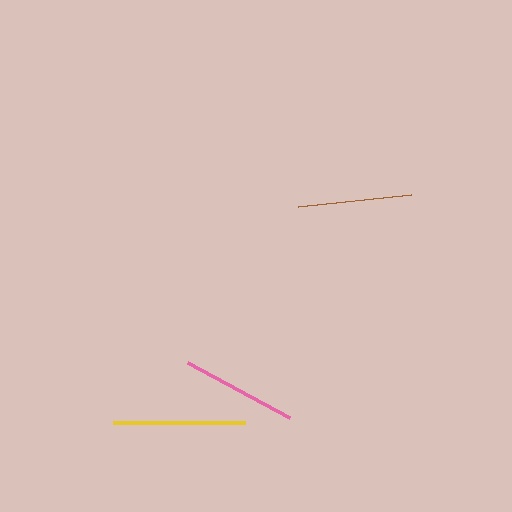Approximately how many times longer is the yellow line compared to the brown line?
The yellow line is approximately 1.2 times the length of the brown line.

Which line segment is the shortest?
The brown line is the shortest at approximately 113 pixels.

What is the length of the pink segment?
The pink segment is approximately 116 pixels long.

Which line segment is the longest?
The yellow line is the longest at approximately 132 pixels.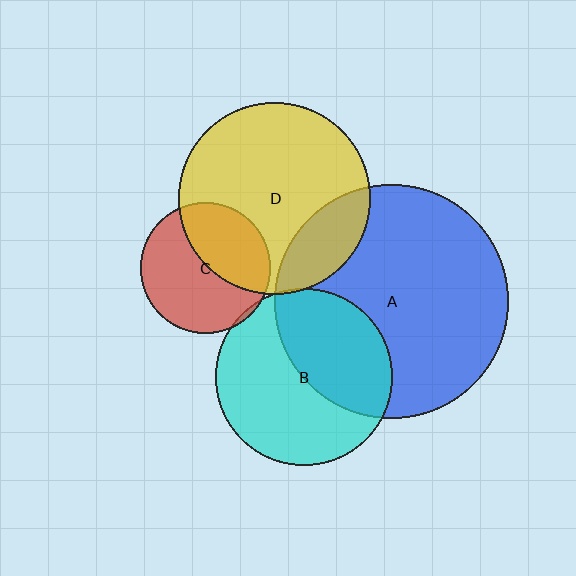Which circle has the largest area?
Circle A (blue).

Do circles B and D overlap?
Yes.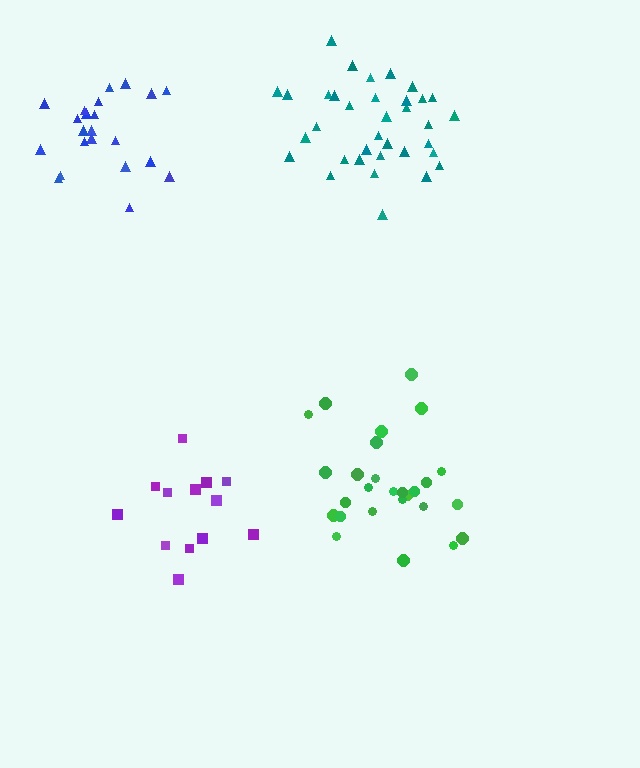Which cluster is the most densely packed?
Teal.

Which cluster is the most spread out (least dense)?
Purple.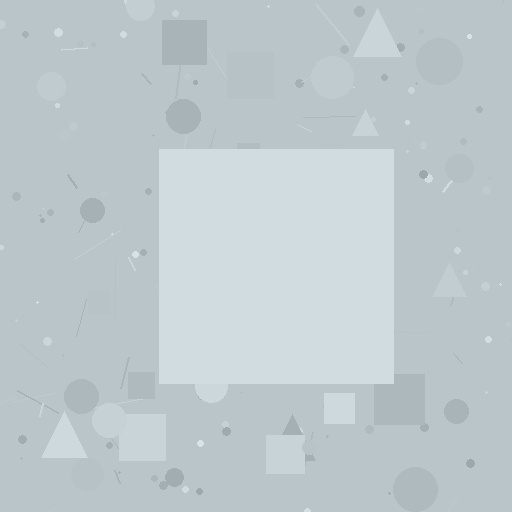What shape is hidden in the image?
A square is hidden in the image.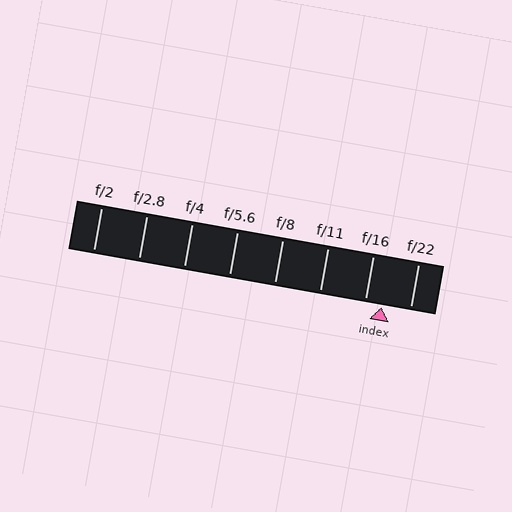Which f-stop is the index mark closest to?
The index mark is closest to f/16.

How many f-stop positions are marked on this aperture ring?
There are 8 f-stop positions marked.